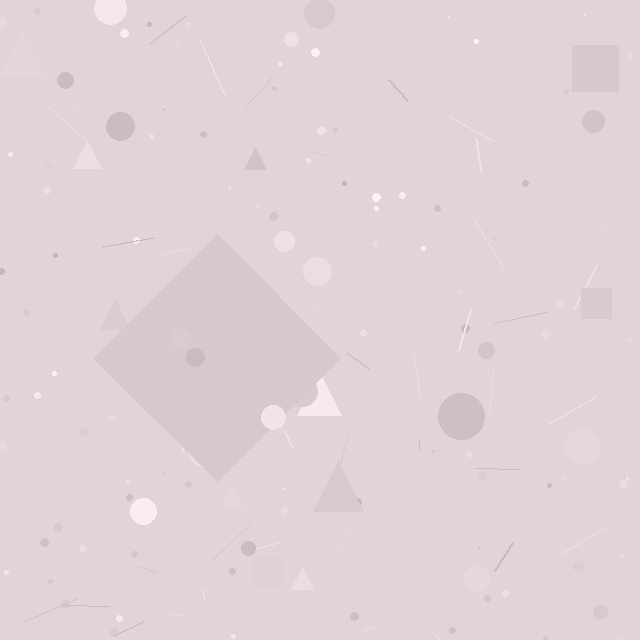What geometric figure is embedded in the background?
A diamond is embedded in the background.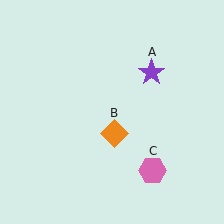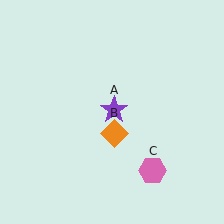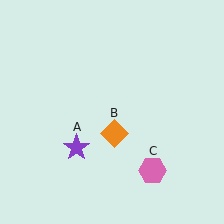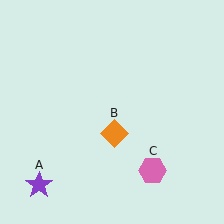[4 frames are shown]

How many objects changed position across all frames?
1 object changed position: purple star (object A).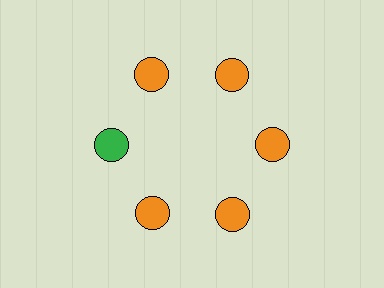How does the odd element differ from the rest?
It has a different color: green instead of orange.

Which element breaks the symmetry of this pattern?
The green circle at roughly the 9 o'clock position breaks the symmetry. All other shapes are orange circles.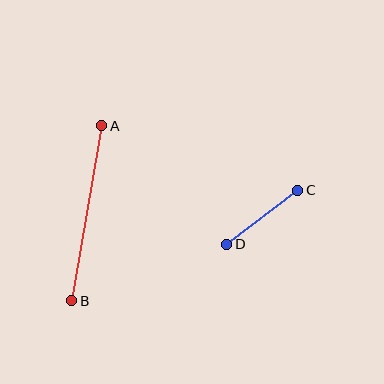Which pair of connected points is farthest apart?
Points A and B are farthest apart.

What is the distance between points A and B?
The distance is approximately 177 pixels.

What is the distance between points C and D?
The distance is approximately 89 pixels.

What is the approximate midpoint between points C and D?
The midpoint is at approximately (262, 217) pixels.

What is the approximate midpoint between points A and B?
The midpoint is at approximately (87, 213) pixels.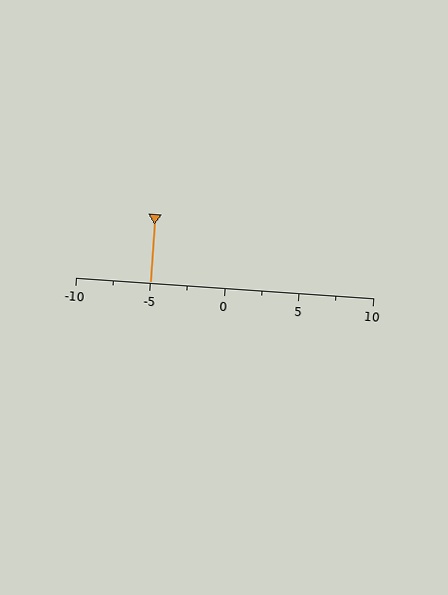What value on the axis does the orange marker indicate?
The marker indicates approximately -5.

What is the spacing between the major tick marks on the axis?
The major ticks are spaced 5 apart.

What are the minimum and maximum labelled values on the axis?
The axis runs from -10 to 10.